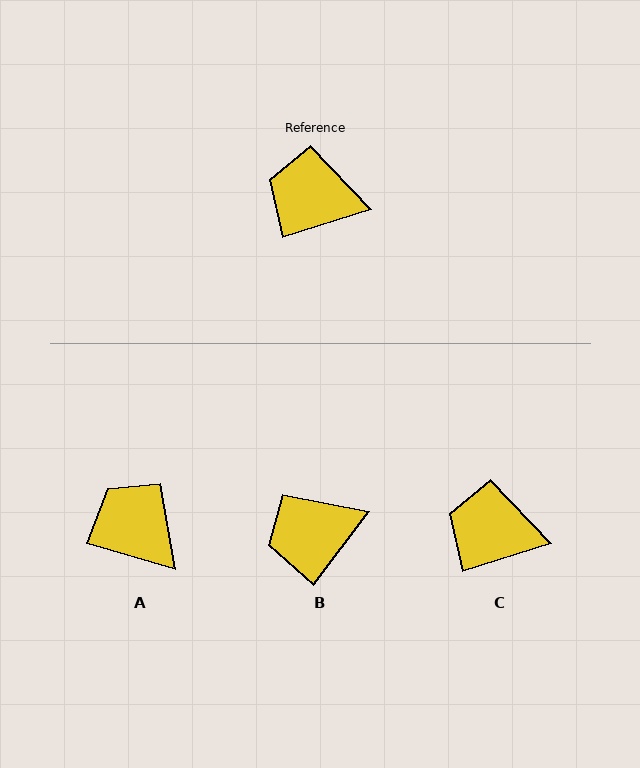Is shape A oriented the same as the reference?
No, it is off by about 34 degrees.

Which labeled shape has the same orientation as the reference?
C.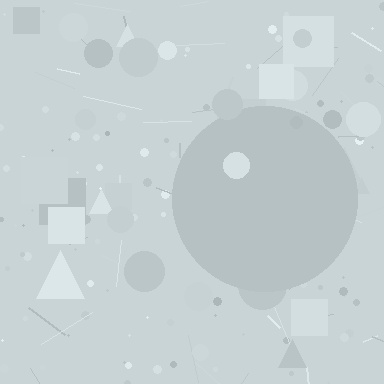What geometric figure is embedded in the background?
A circle is embedded in the background.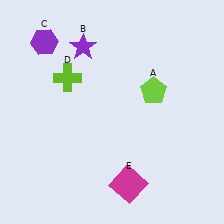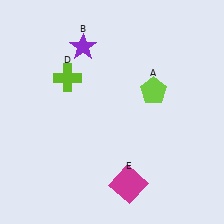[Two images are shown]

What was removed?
The purple hexagon (C) was removed in Image 2.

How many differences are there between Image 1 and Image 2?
There is 1 difference between the two images.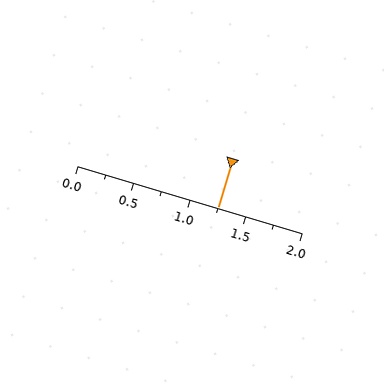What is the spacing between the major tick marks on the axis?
The major ticks are spaced 0.5 apart.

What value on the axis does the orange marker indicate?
The marker indicates approximately 1.25.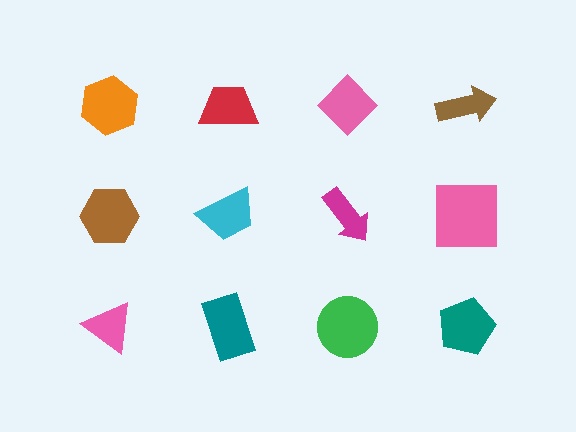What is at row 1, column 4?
A brown arrow.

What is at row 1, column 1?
An orange hexagon.